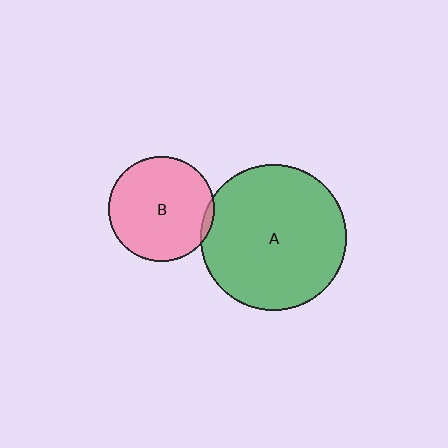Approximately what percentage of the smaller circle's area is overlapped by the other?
Approximately 5%.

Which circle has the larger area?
Circle A (green).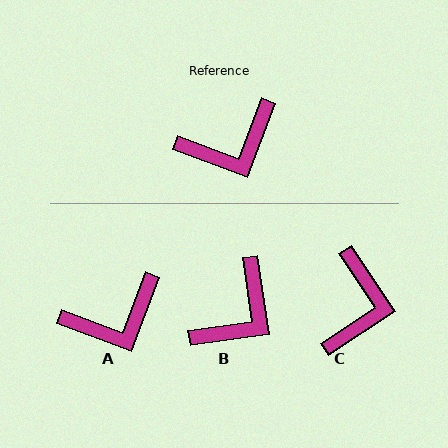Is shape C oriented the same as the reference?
No, it is off by about 54 degrees.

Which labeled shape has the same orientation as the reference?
A.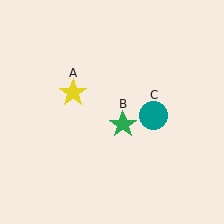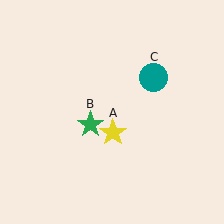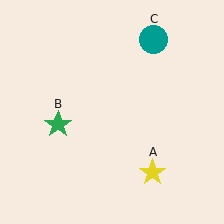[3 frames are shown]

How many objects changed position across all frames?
3 objects changed position: yellow star (object A), green star (object B), teal circle (object C).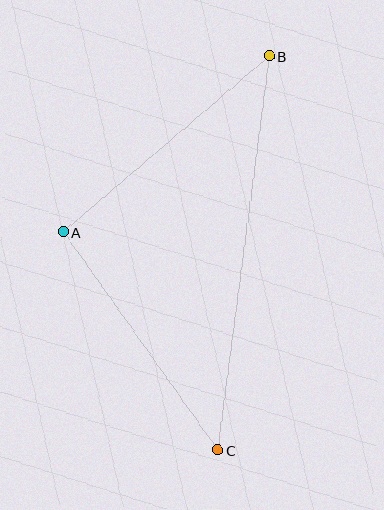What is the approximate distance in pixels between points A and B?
The distance between A and B is approximately 271 pixels.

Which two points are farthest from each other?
Points B and C are farthest from each other.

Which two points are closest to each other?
Points A and C are closest to each other.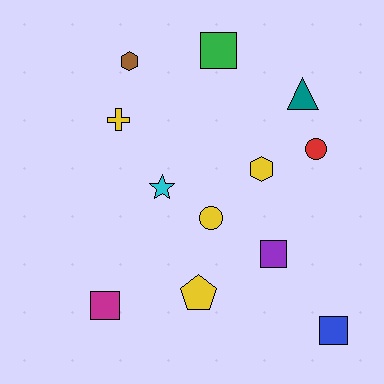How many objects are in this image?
There are 12 objects.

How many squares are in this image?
There are 4 squares.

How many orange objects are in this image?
There are no orange objects.